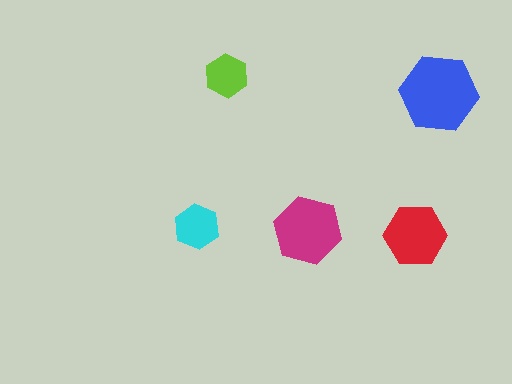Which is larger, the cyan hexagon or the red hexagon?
The red one.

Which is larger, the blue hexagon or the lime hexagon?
The blue one.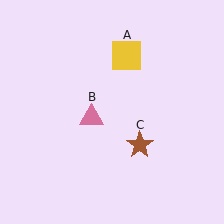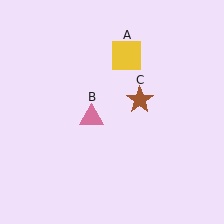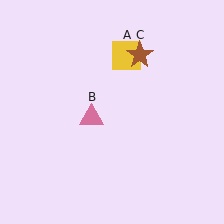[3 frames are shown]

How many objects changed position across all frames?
1 object changed position: brown star (object C).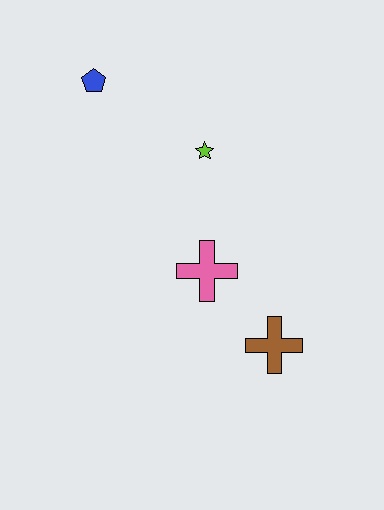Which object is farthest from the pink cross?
The blue pentagon is farthest from the pink cross.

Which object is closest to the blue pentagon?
The lime star is closest to the blue pentagon.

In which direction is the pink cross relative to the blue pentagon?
The pink cross is below the blue pentagon.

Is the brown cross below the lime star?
Yes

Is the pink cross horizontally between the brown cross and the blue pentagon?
Yes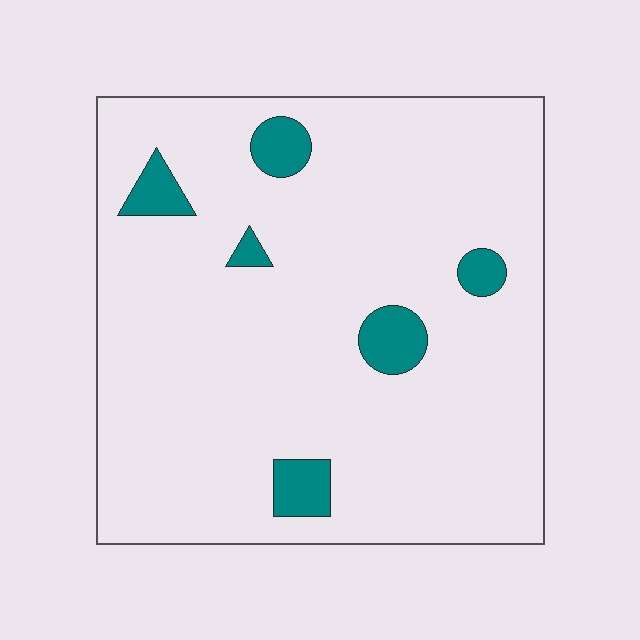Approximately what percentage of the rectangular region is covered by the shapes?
Approximately 10%.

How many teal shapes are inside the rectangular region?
6.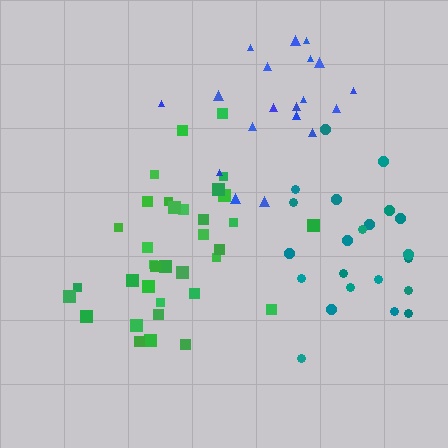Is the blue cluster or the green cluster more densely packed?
Green.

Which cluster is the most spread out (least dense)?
Blue.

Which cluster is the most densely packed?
Green.